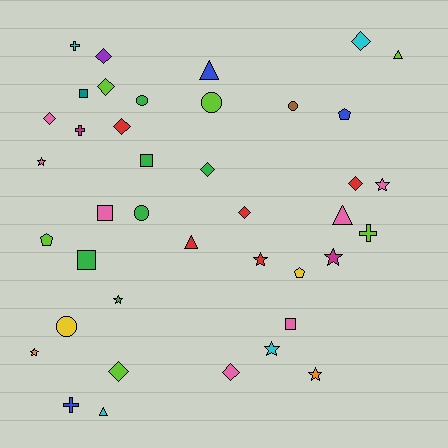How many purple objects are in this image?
There is 1 purple object.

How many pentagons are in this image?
There are 3 pentagons.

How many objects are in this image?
There are 40 objects.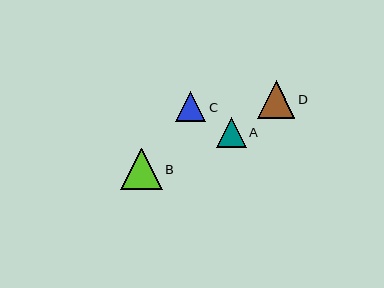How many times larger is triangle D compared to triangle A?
Triangle D is approximately 1.3 times the size of triangle A.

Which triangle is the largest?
Triangle B is the largest with a size of approximately 42 pixels.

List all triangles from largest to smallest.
From largest to smallest: B, D, C, A.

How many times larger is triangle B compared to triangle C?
Triangle B is approximately 1.4 times the size of triangle C.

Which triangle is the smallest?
Triangle A is the smallest with a size of approximately 30 pixels.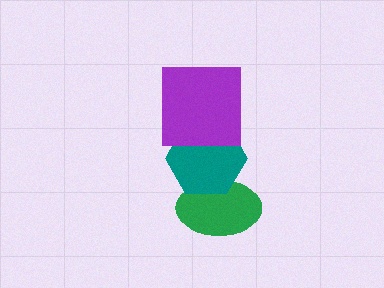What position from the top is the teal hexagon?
The teal hexagon is 2nd from the top.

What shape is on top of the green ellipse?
The teal hexagon is on top of the green ellipse.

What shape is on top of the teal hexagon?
The purple square is on top of the teal hexagon.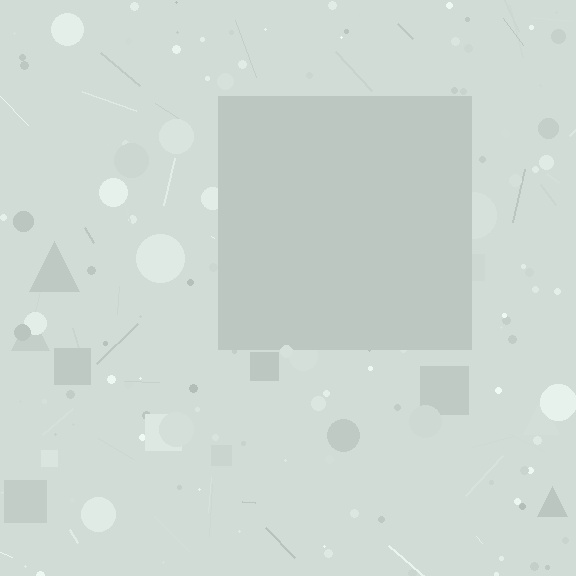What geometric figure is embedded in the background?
A square is embedded in the background.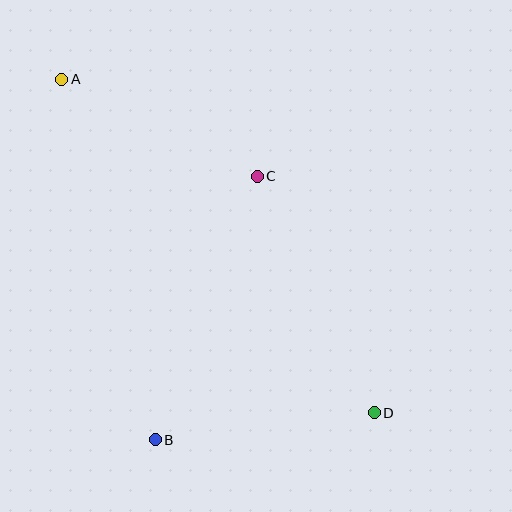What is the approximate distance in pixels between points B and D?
The distance between B and D is approximately 221 pixels.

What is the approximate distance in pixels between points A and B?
The distance between A and B is approximately 372 pixels.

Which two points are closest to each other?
Points A and C are closest to each other.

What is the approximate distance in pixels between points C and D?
The distance between C and D is approximately 264 pixels.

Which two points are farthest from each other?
Points A and D are farthest from each other.